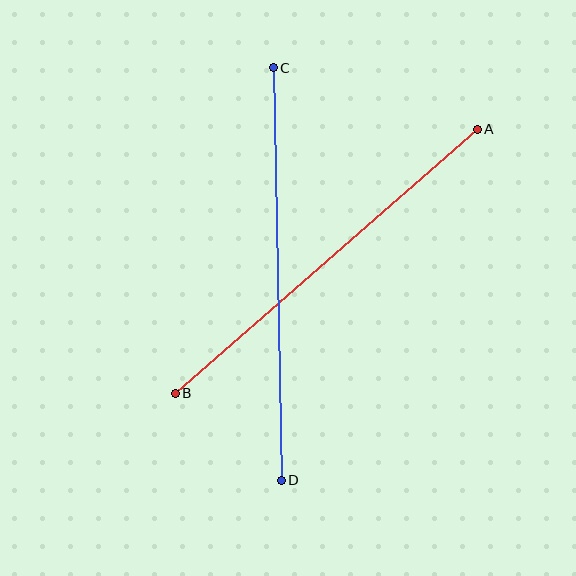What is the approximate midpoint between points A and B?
The midpoint is at approximately (326, 261) pixels.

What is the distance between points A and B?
The distance is approximately 401 pixels.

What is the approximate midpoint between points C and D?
The midpoint is at approximately (277, 274) pixels.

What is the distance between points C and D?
The distance is approximately 412 pixels.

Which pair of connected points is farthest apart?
Points C and D are farthest apart.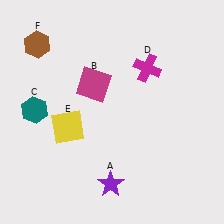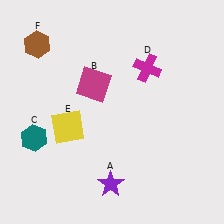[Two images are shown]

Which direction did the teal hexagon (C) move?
The teal hexagon (C) moved down.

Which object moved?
The teal hexagon (C) moved down.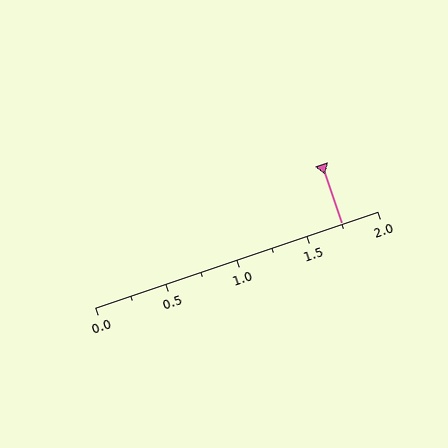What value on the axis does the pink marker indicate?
The marker indicates approximately 1.75.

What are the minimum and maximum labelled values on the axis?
The axis runs from 0.0 to 2.0.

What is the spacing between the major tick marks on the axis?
The major ticks are spaced 0.5 apart.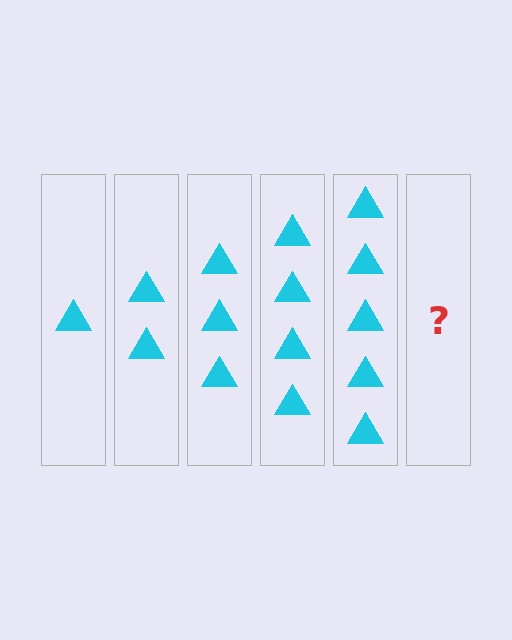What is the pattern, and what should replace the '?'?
The pattern is that each step adds one more triangle. The '?' should be 6 triangles.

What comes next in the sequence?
The next element should be 6 triangles.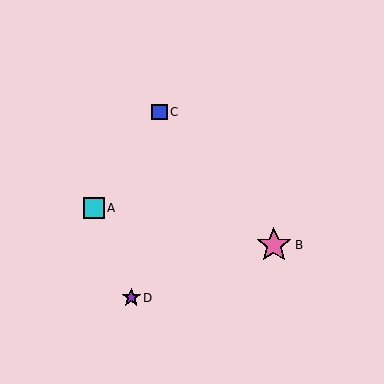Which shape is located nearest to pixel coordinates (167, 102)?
The blue square (labeled C) at (159, 112) is nearest to that location.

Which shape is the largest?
The pink star (labeled B) is the largest.